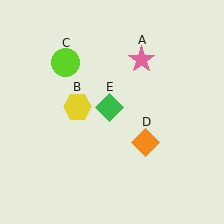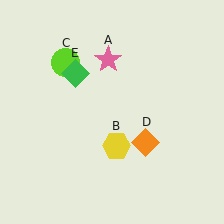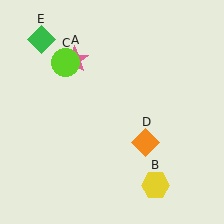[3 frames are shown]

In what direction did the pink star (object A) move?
The pink star (object A) moved left.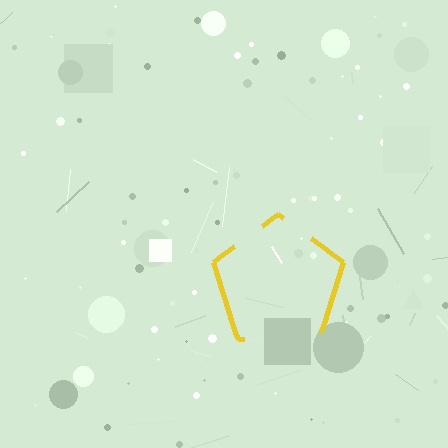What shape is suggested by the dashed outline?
The dashed outline suggests a pentagon.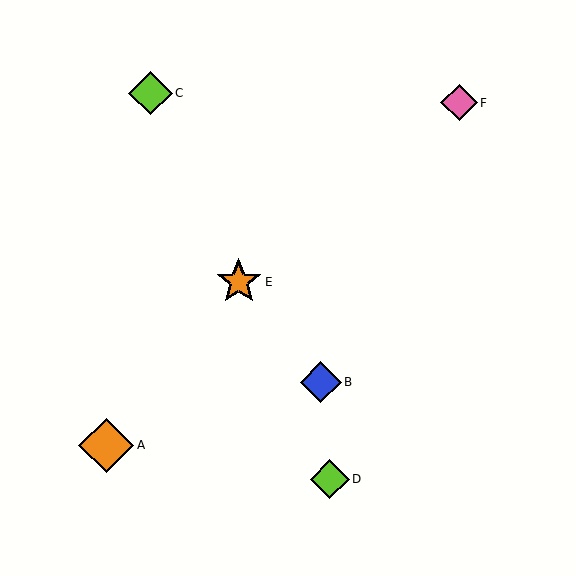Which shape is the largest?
The orange diamond (labeled A) is the largest.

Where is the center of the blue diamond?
The center of the blue diamond is at (321, 382).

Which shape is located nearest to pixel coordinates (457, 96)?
The pink diamond (labeled F) at (459, 103) is nearest to that location.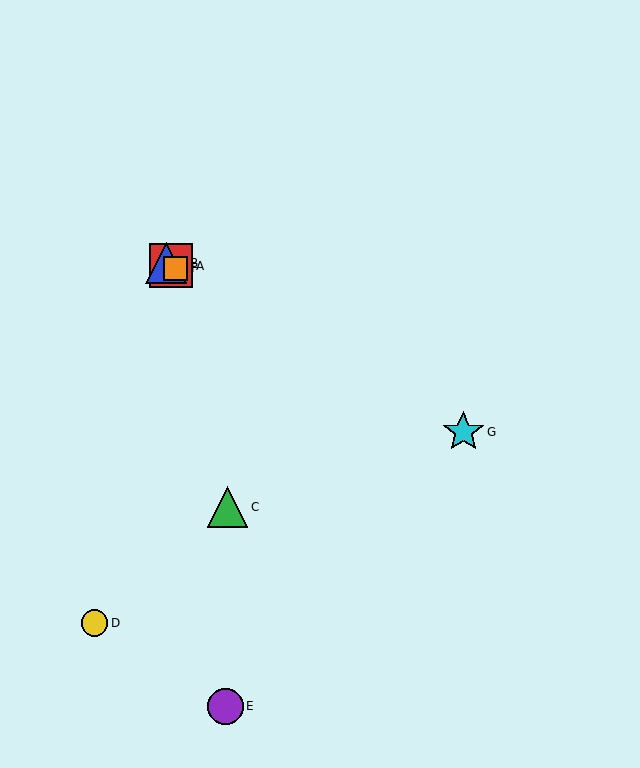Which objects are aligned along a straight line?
Objects A, B, F, G are aligned along a straight line.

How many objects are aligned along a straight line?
4 objects (A, B, F, G) are aligned along a straight line.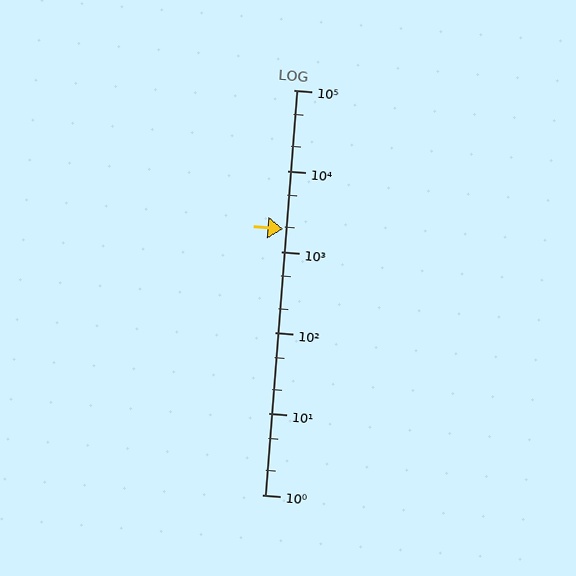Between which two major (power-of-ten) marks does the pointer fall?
The pointer is between 1000 and 10000.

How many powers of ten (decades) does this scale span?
The scale spans 5 decades, from 1 to 100000.